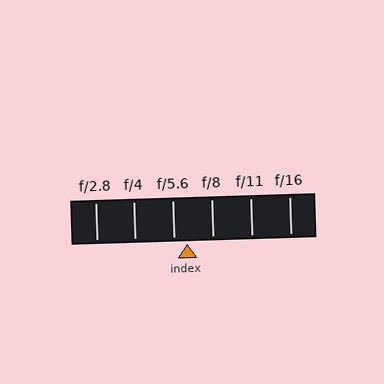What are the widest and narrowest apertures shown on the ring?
The widest aperture shown is f/2.8 and the narrowest is f/16.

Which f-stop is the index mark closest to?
The index mark is closest to f/5.6.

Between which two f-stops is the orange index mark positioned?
The index mark is between f/5.6 and f/8.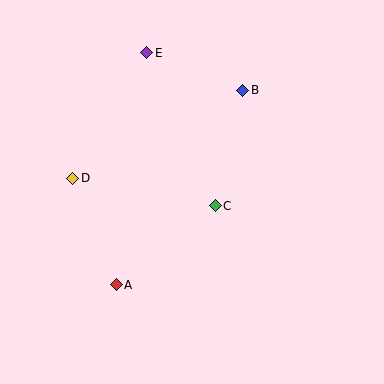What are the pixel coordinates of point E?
Point E is at (147, 53).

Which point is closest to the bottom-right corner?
Point C is closest to the bottom-right corner.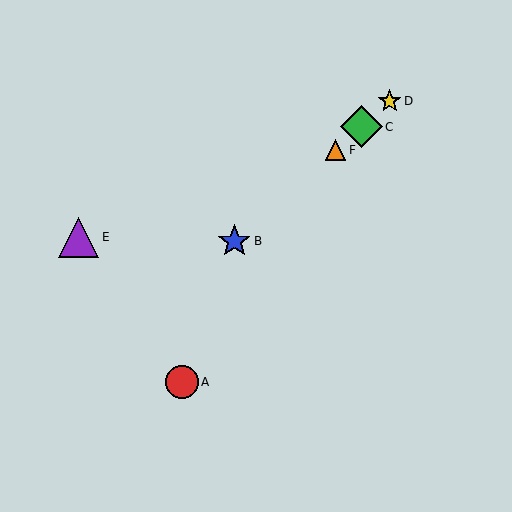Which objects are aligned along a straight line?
Objects B, C, D, F are aligned along a straight line.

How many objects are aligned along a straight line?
4 objects (B, C, D, F) are aligned along a straight line.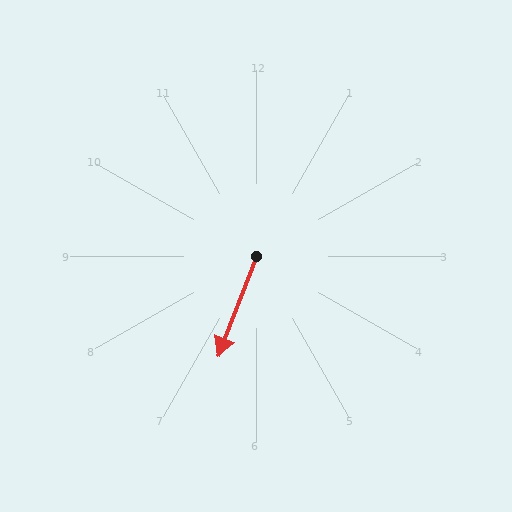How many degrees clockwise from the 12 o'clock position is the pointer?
Approximately 201 degrees.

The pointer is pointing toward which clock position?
Roughly 7 o'clock.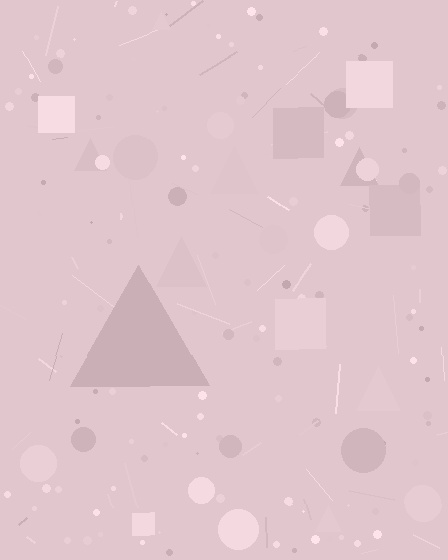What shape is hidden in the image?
A triangle is hidden in the image.